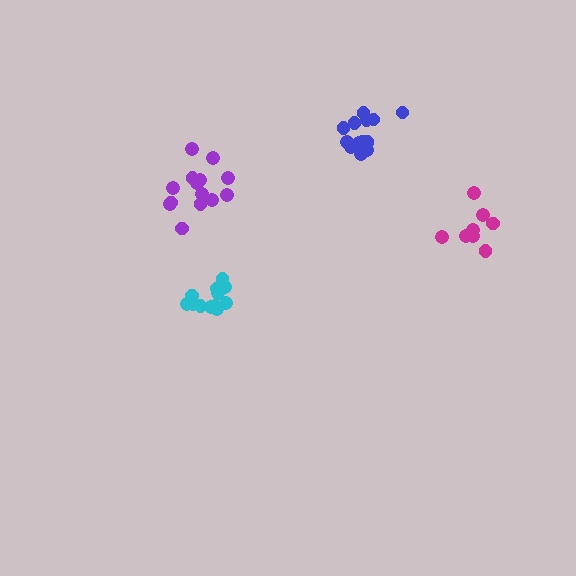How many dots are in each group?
Group 1: 14 dots, Group 2: 14 dots, Group 3: 12 dots, Group 4: 8 dots (48 total).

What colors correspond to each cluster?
The clusters are colored: purple, blue, cyan, magenta.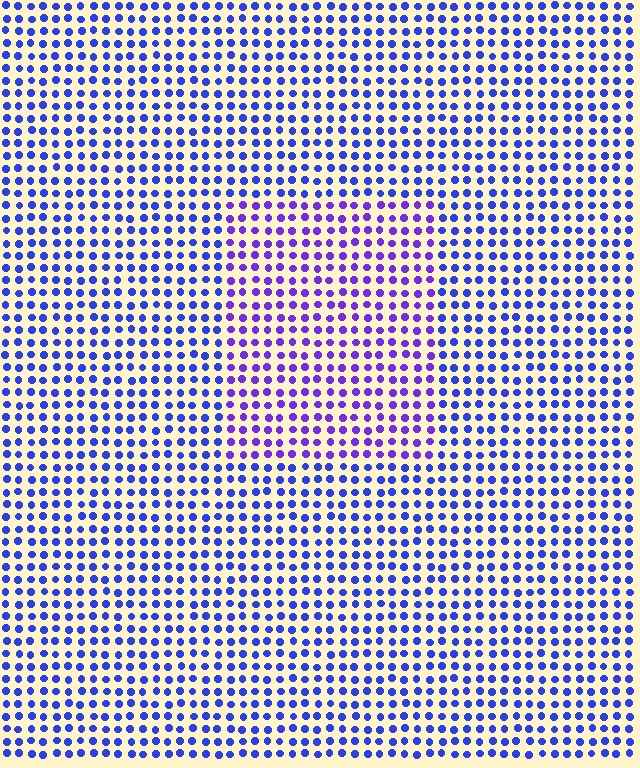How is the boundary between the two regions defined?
The boundary is defined purely by a slight shift in hue (about 31 degrees). Spacing, size, and orientation are identical on both sides.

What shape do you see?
I see a rectangle.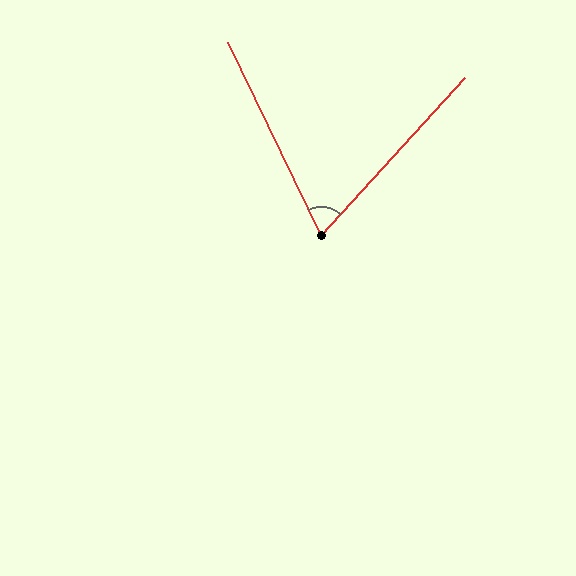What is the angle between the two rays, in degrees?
Approximately 68 degrees.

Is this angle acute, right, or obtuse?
It is acute.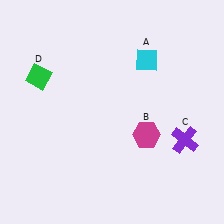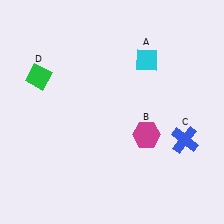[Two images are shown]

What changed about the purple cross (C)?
In Image 1, C is purple. In Image 2, it changed to blue.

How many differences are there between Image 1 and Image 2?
There is 1 difference between the two images.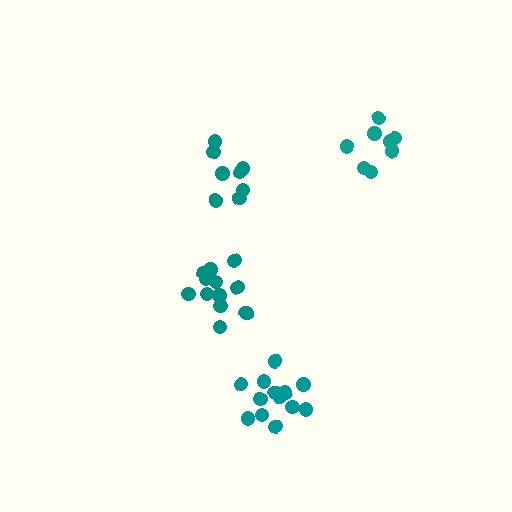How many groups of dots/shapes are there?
There are 4 groups.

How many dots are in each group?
Group 1: 8 dots, Group 2: 13 dots, Group 3: 13 dots, Group 4: 8 dots (42 total).